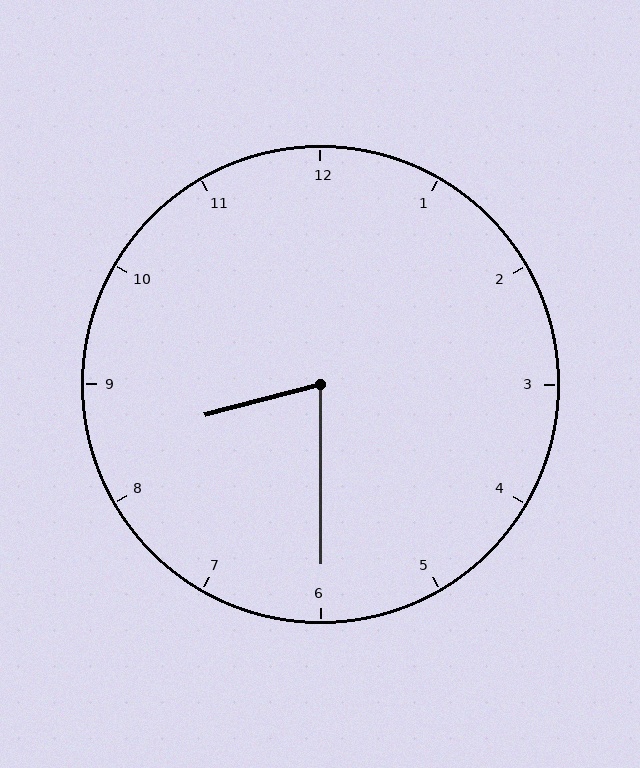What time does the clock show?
8:30.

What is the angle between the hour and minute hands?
Approximately 75 degrees.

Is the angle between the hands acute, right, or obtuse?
It is acute.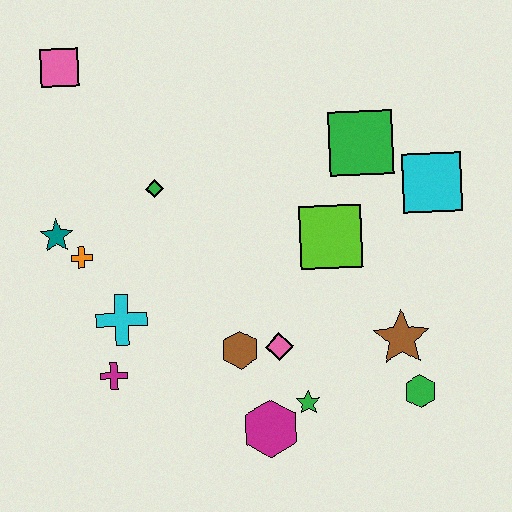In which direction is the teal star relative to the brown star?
The teal star is to the left of the brown star.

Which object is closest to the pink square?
The green diamond is closest to the pink square.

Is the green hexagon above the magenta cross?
No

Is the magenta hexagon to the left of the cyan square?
Yes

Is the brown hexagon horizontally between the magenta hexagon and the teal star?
Yes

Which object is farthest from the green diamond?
The green hexagon is farthest from the green diamond.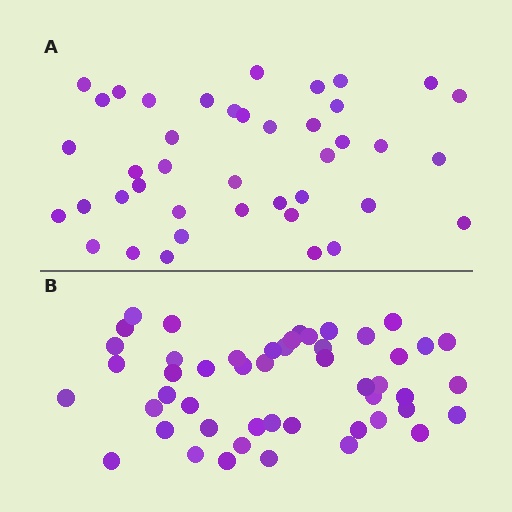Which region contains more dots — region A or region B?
Region B (the bottom region) has more dots.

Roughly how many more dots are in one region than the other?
Region B has roughly 8 or so more dots than region A.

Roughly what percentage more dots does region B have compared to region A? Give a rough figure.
About 20% more.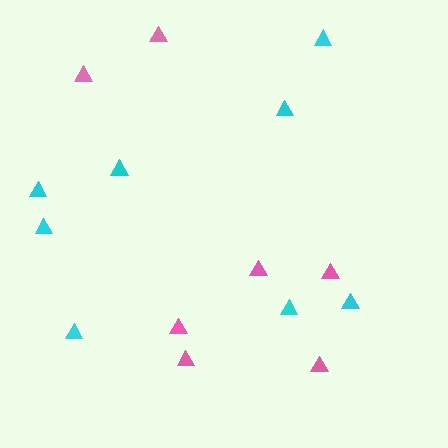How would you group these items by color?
There are 2 groups: one group of cyan triangles (8) and one group of pink triangles (7).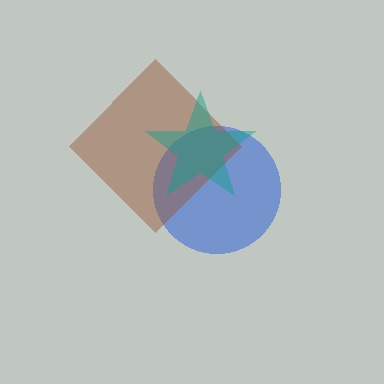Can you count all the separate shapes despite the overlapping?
Yes, there are 3 separate shapes.